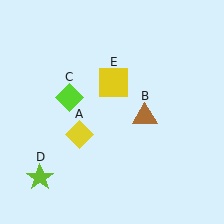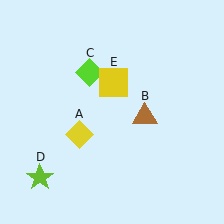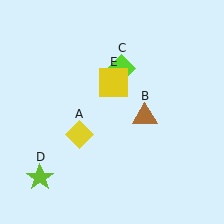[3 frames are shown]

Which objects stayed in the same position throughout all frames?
Yellow diamond (object A) and brown triangle (object B) and lime star (object D) and yellow square (object E) remained stationary.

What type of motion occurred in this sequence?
The lime diamond (object C) rotated clockwise around the center of the scene.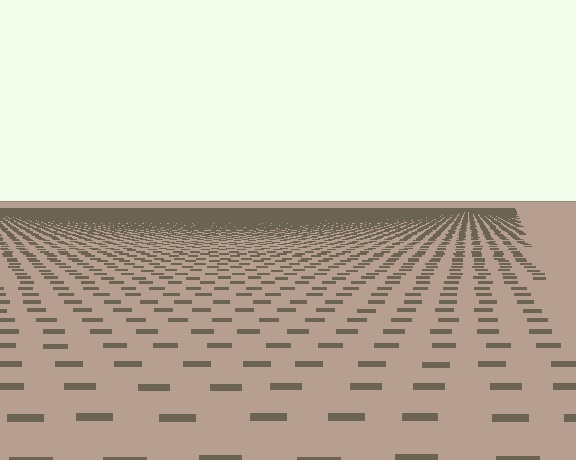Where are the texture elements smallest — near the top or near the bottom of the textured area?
Near the top.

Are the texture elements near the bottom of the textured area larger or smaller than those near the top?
Larger. Near the bottom, elements are closer to the viewer and appear at a bigger on-screen size.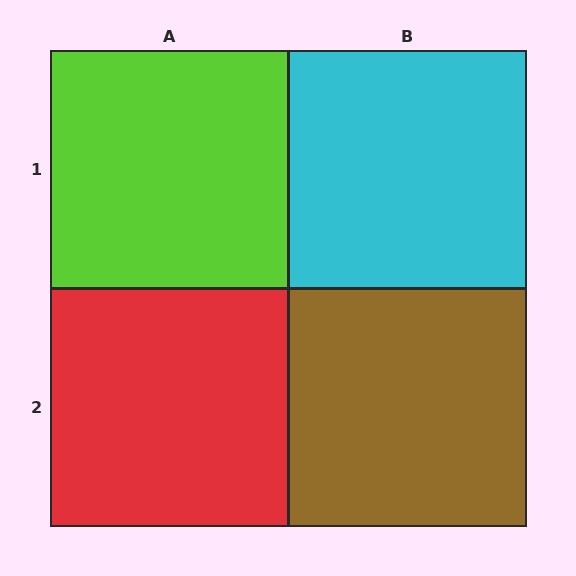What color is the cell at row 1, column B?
Cyan.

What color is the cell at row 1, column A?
Lime.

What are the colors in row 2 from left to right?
Red, brown.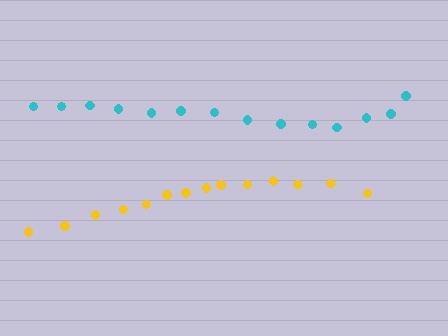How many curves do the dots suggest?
There are 2 distinct paths.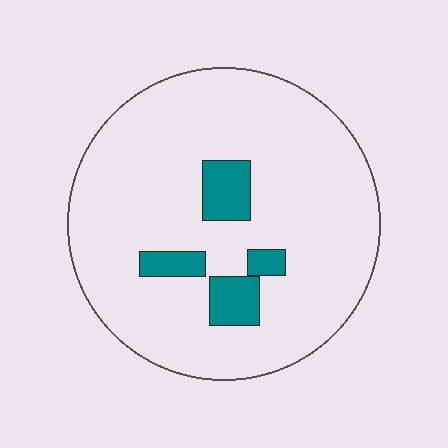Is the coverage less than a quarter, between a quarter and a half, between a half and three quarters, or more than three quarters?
Less than a quarter.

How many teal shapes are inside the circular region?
4.